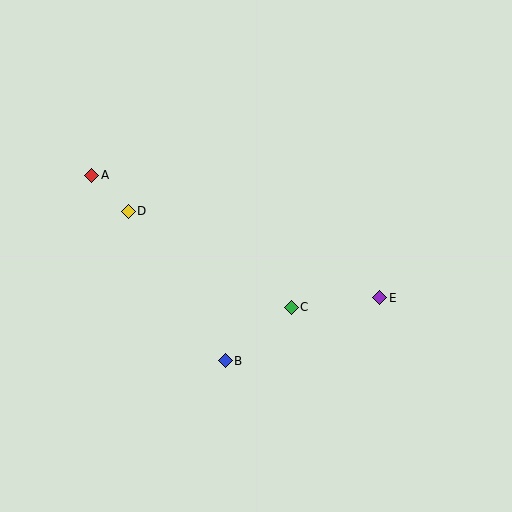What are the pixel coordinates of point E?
Point E is at (380, 298).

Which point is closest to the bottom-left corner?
Point B is closest to the bottom-left corner.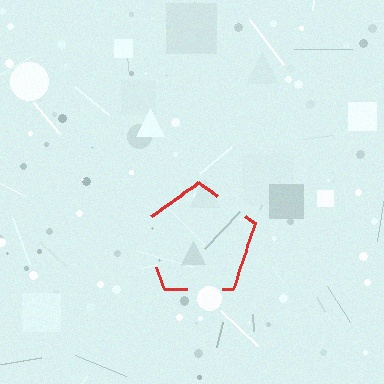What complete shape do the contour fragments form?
The contour fragments form a pentagon.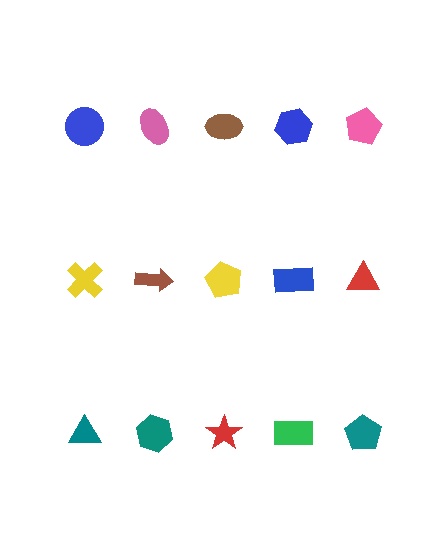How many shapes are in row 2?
5 shapes.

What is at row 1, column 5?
A pink pentagon.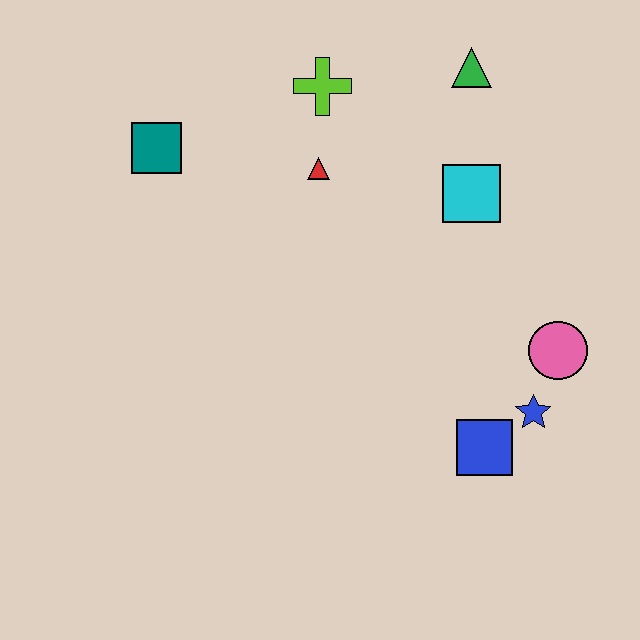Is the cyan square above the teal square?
No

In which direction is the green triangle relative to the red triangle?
The green triangle is to the right of the red triangle.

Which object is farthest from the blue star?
The teal square is farthest from the blue star.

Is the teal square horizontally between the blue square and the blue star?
No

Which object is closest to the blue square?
The blue star is closest to the blue square.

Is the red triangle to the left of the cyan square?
Yes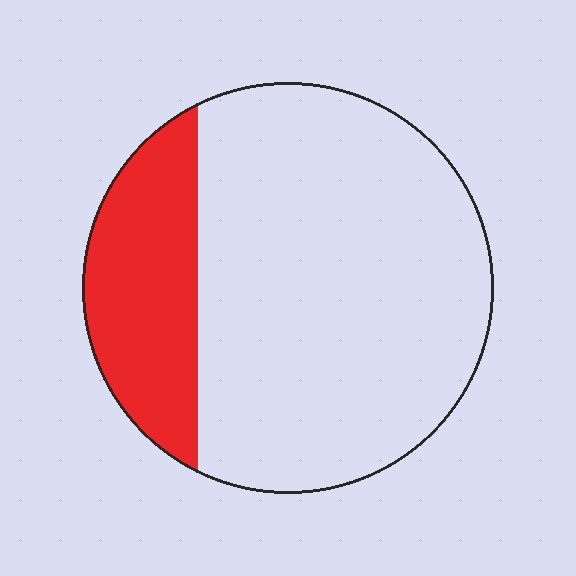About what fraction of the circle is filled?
About one quarter (1/4).